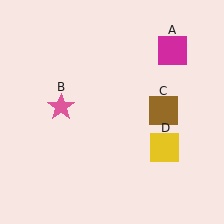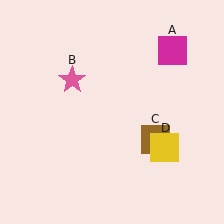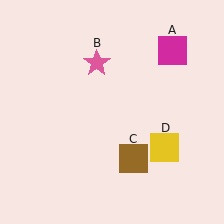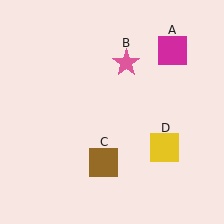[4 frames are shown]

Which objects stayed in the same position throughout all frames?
Magenta square (object A) and yellow square (object D) remained stationary.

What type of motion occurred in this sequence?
The pink star (object B), brown square (object C) rotated clockwise around the center of the scene.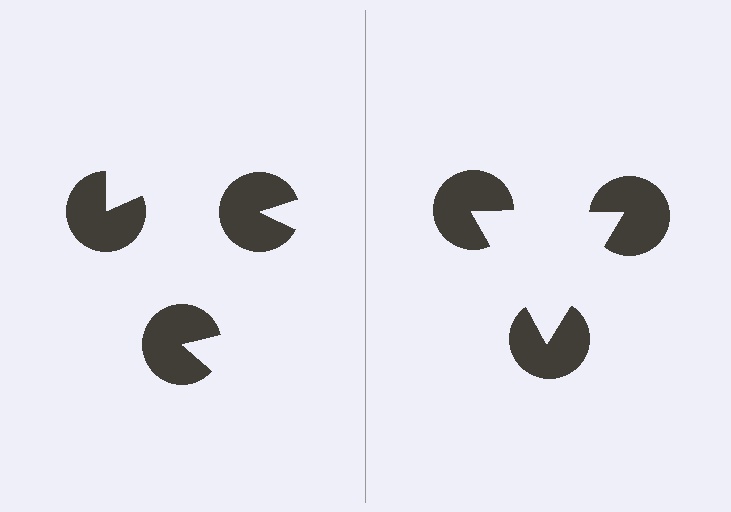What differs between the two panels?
The pac-man discs are positioned identically on both sides; only the wedge orientations differ. On the right they align to a triangle; on the left they are misaligned.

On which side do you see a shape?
An illusory triangle appears on the right side. On the left side the wedge cuts are rotated, so no coherent shape forms.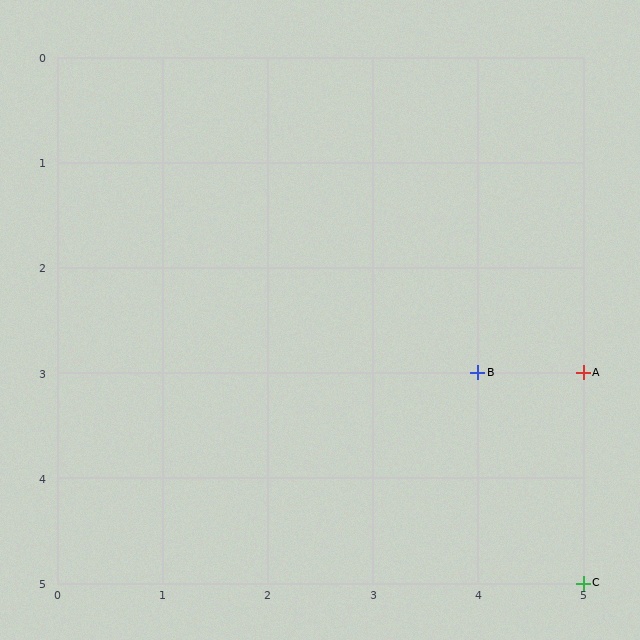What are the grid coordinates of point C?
Point C is at grid coordinates (5, 5).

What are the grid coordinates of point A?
Point A is at grid coordinates (5, 3).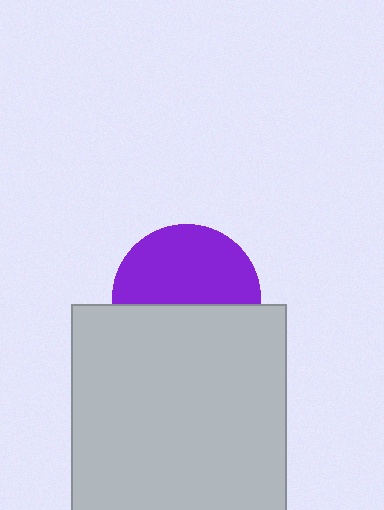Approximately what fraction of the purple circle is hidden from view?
Roughly 46% of the purple circle is hidden behind the light gray square.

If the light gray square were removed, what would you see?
You would see the complete purple circle.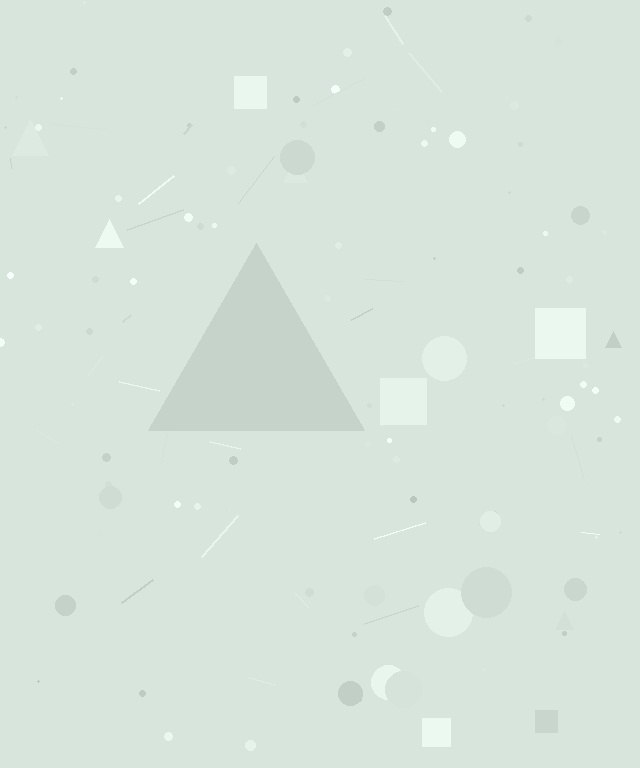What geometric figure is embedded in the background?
A triangle is embedded in the background.